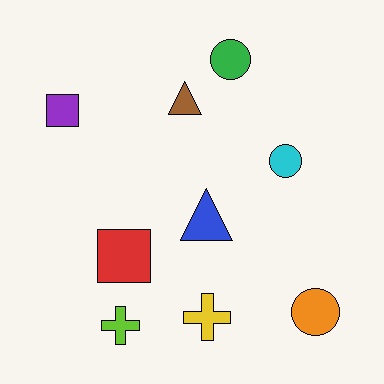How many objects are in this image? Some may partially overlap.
There are 9 objects.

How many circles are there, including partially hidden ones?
There are 3 circles.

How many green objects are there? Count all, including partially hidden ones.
There is 1 green object.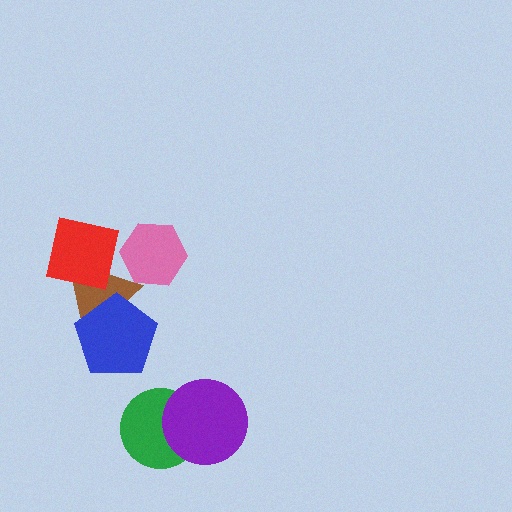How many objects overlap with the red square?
1 object overlaps with the red square.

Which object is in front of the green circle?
The purple circle is in front of the green circle.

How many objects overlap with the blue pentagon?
1 object overlaps with the blue pentagon.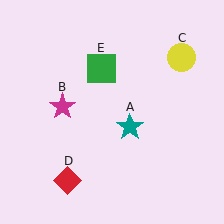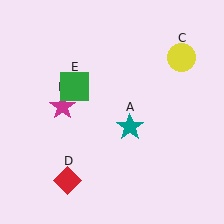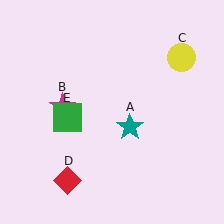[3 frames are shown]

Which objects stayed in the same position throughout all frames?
Teal star (object A) and magenta star (object B) and yellow circle (object C) and red diamond (object D) remained stationary.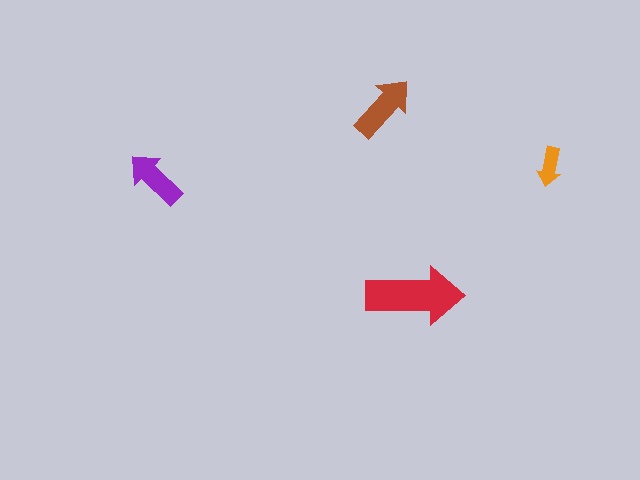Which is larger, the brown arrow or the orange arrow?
The brown one.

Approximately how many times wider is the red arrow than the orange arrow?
About 2.5 times wider.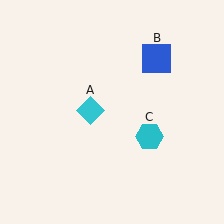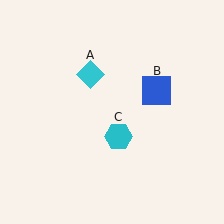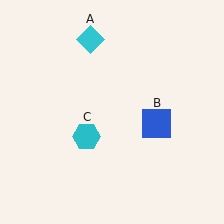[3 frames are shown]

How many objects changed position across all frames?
3 objects changed position: cyan diamond (object A), blue square (object B), cyan hexagon (object C).